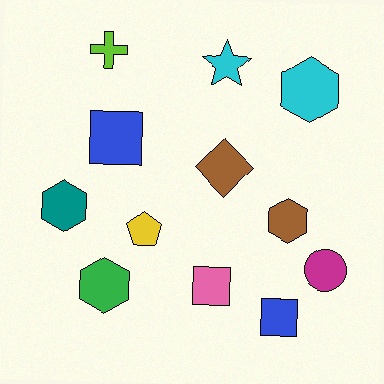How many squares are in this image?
There are 3 squares.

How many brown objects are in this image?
There are 2 brown objects.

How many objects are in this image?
There are 12 objects.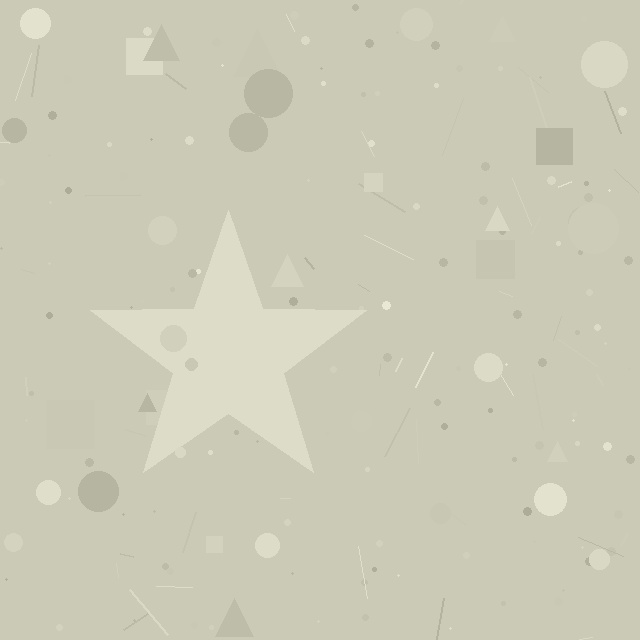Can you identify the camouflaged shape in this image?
The camouflaged shape is a star.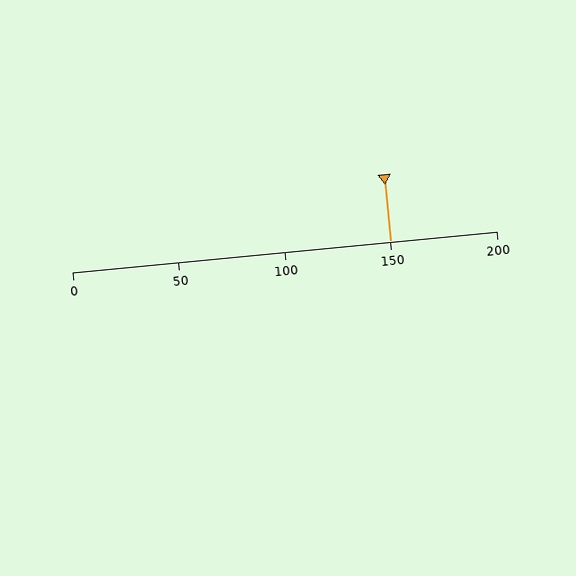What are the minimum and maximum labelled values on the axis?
The axis runs from 0 to 200.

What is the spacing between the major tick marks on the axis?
The major ticks are spaced 50 apart.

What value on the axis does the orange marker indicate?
The marker indicates approximately 150.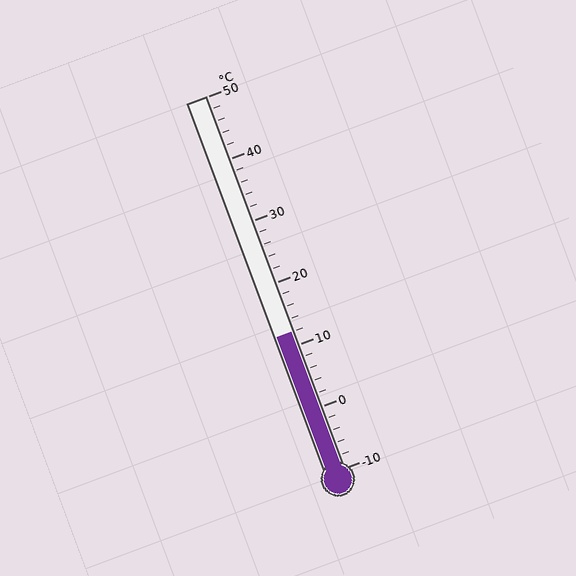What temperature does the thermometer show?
The thermometer shows approximately 12°C.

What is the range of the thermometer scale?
The thermometer scale ranges from -10°C to 50°C.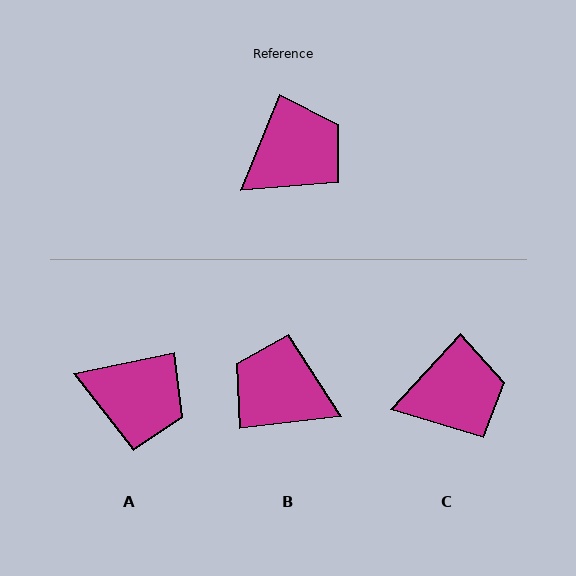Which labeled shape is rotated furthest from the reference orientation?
B, about 119 degrees away.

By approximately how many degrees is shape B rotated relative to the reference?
Approximately 119 degrees counter-clockwise.